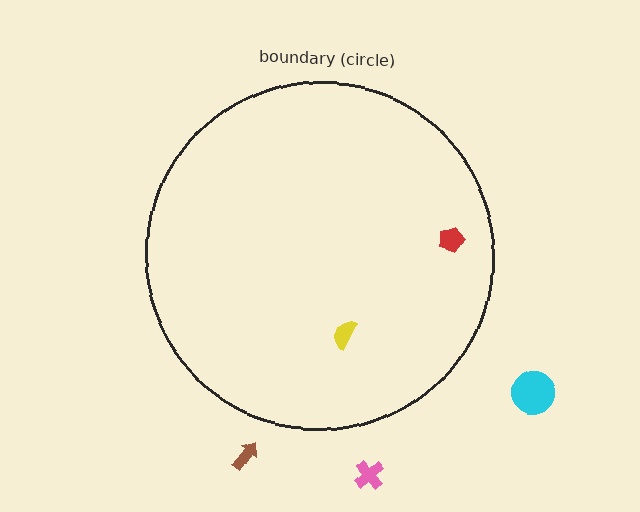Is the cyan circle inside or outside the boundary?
Outside.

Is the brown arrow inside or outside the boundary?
Outside.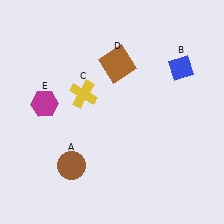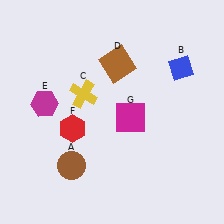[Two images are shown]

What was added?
A red hexagon (F), a magenta square (G) were added in Image 2.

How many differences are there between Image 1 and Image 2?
There are 2 differences between the two images.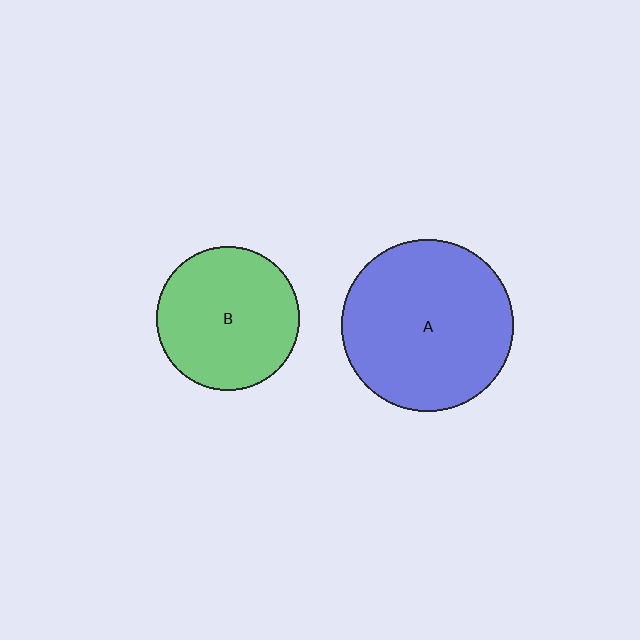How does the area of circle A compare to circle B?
Approximately 1.4 times.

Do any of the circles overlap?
No, none of the circles overlap.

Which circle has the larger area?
Circle A (blue).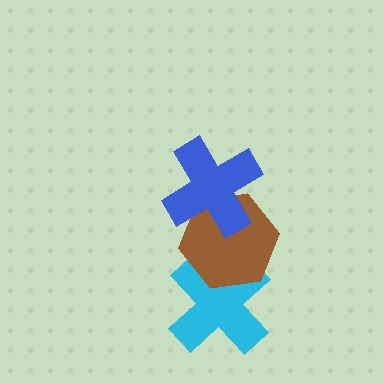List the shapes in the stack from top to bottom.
From top to bottom: the blue cross, the brown hexagon, the cyan cross.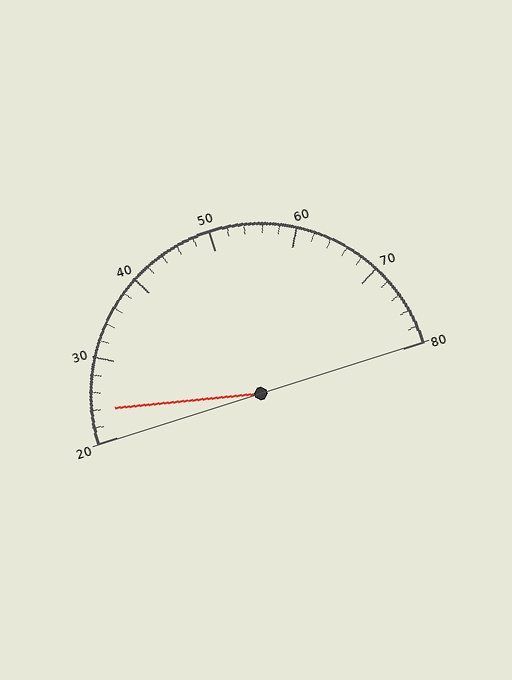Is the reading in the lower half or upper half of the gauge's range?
The reading is in the lower half of the range (20 to 80).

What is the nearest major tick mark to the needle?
The nearest major tick mark is 20.